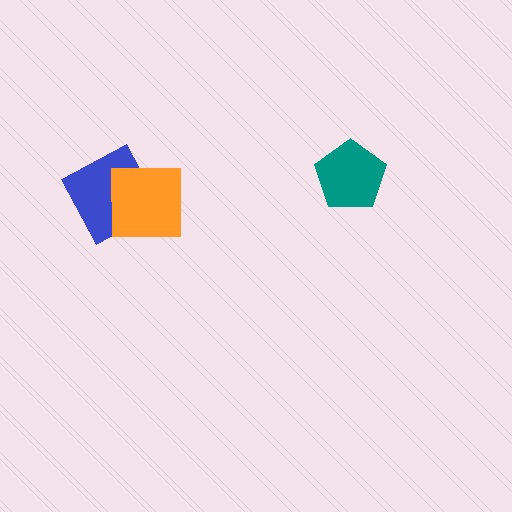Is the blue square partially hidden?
Yes, it is partially covered by another shape.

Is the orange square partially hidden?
No, no other shape covers it.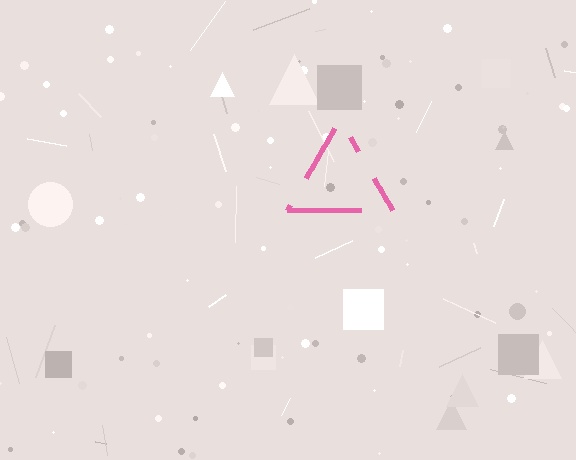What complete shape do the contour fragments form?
The contour fragments form a triangle.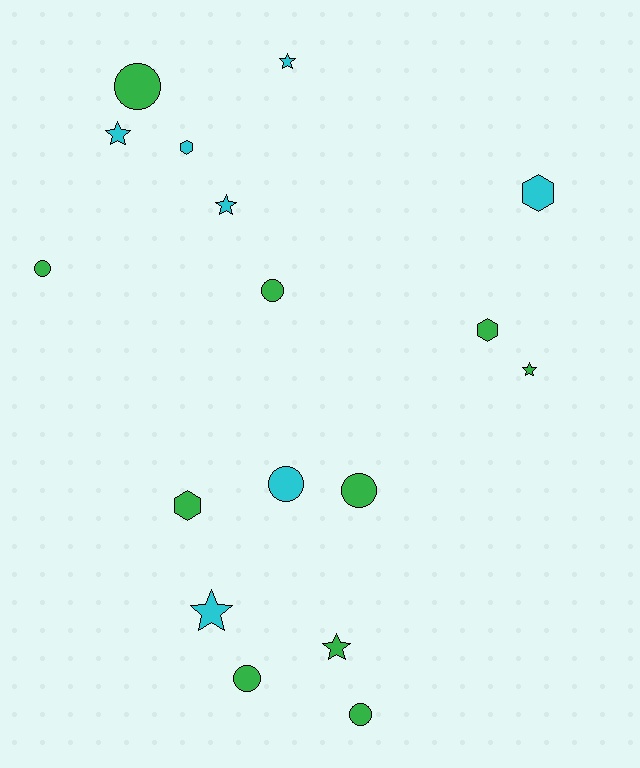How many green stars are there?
There are 2 green stars.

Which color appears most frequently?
Green, with 10 objects.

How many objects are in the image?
There are 17 objects.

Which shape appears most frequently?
Circle, with 7 objects.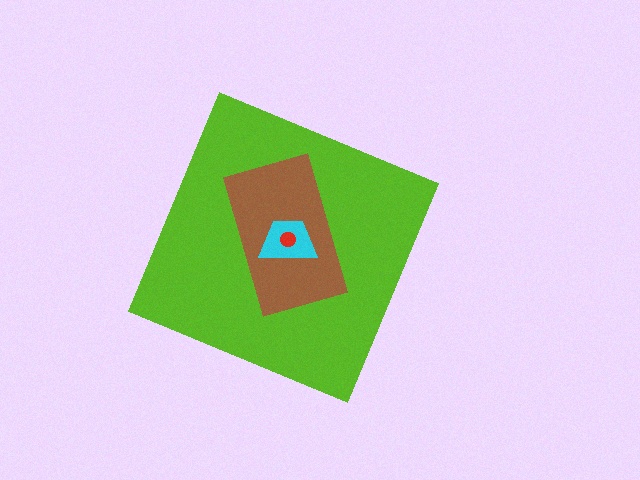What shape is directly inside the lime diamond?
The brown rectangle.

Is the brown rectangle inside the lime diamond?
Yes.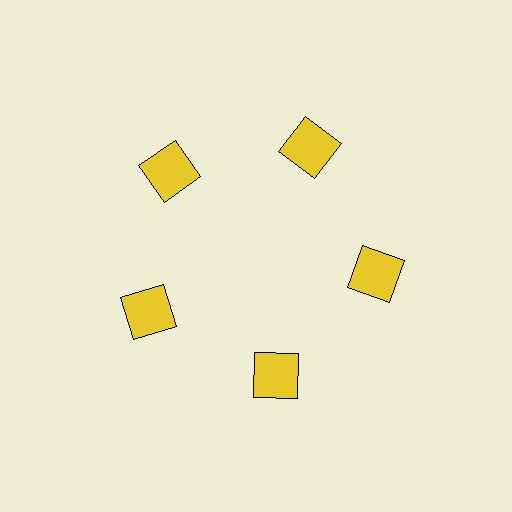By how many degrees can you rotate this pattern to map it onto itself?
The pattern maps onto itself every 72 degrees of rotation.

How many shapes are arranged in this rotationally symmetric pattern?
There are 5 shapes, arranged in 5 groups of 1.